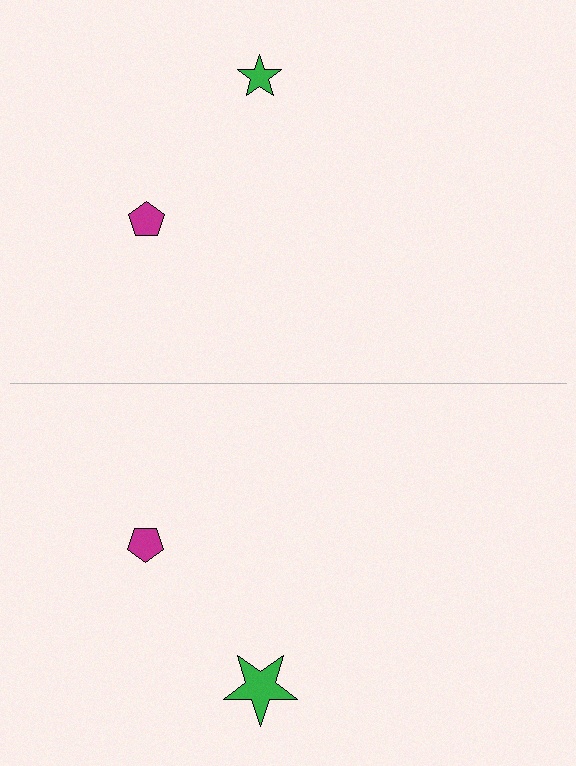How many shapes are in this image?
There are 4 shapes in this image.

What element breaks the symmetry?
The green star on the bottom side has a different size than its mirror counterpart.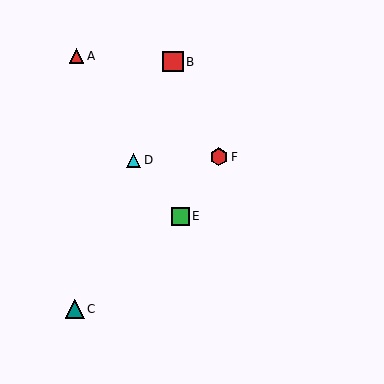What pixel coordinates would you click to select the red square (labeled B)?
Click at (173, 62) to select the red square B.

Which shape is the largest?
The red square (labeled B) is the largest.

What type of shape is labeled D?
Shape D is a cyan triangle.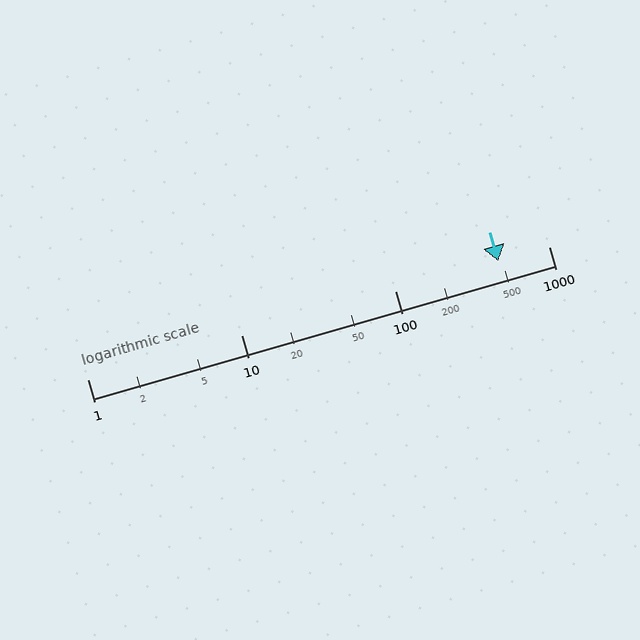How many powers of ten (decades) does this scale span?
The scale spans 3 decades, from 1 to 1000.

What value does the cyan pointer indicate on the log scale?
The pointer indicates approximately 470.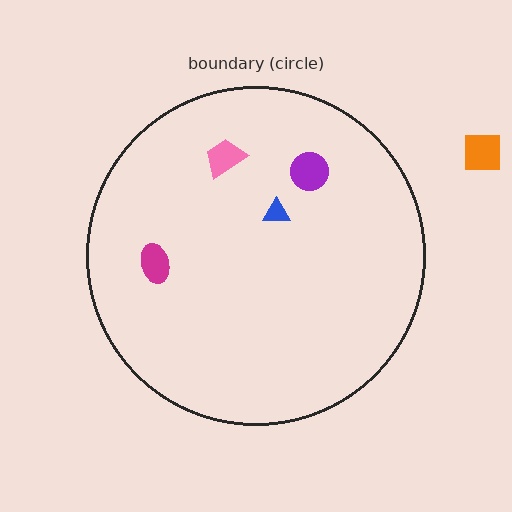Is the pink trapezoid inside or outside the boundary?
Inside.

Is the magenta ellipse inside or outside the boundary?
Inside.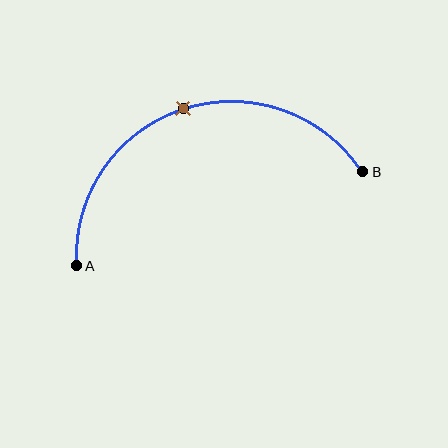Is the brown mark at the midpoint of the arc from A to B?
Yes. The brown mark lies on the arc at equal arc-length from both A and B — it is the arc midpoint.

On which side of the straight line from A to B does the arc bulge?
The arc bulges above the straight line connecting A and B.